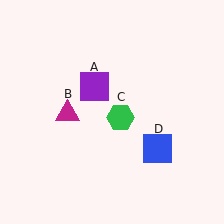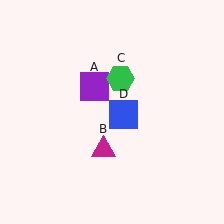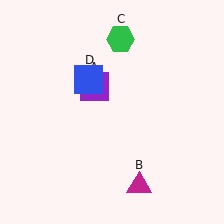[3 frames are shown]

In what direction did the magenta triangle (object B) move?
The magenta triangle (object B) moved down and to the right.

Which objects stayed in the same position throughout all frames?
Purple square (object A) remained stationary.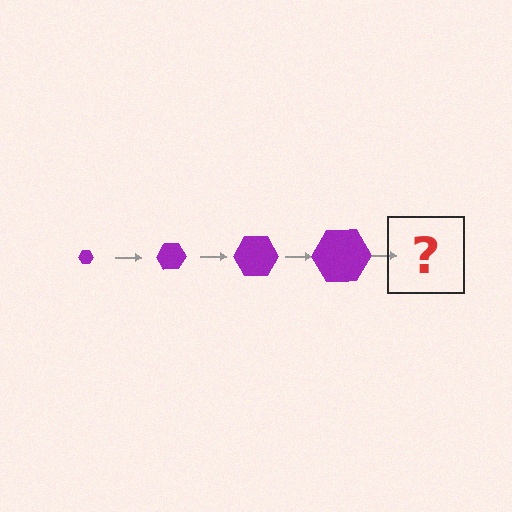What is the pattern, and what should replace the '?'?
The pattern is that the hexagon gets progressively larger each step. The '?' should be a purple hexagon, larger than the previous one.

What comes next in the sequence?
The next element should be a purple hexagon, larger than the previous one.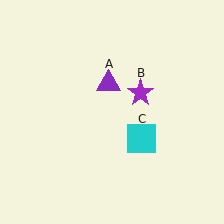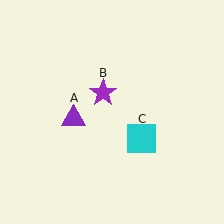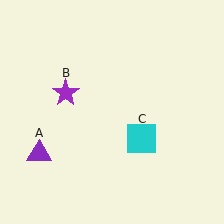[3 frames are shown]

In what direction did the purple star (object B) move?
The purple star (object B) moved left.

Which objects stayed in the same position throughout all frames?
Cyan square (object C) remained stationary.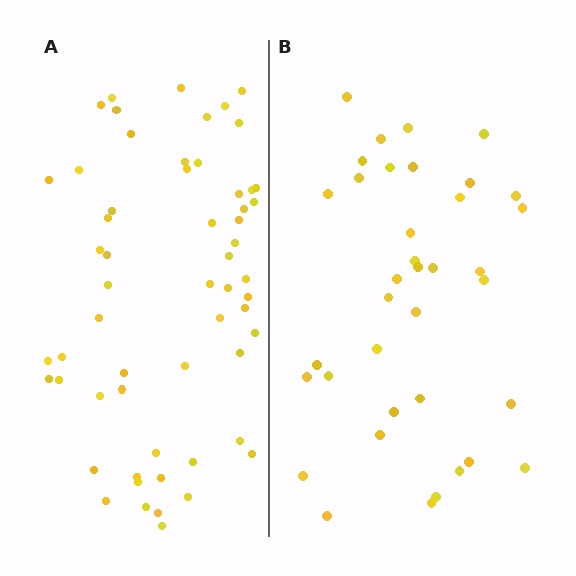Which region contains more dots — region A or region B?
Region A (the left region) has more dots.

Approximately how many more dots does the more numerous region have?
Region A has approximately 20 more dots than region B.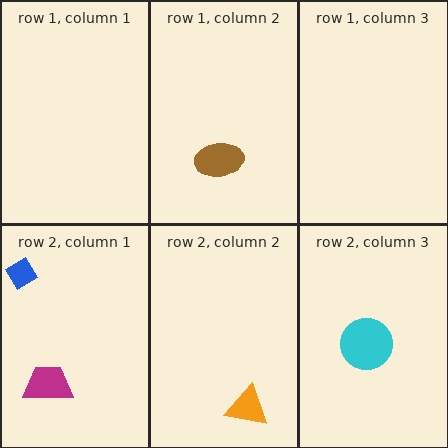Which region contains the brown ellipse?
The row 1, column 2 region.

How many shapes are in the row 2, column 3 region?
1.